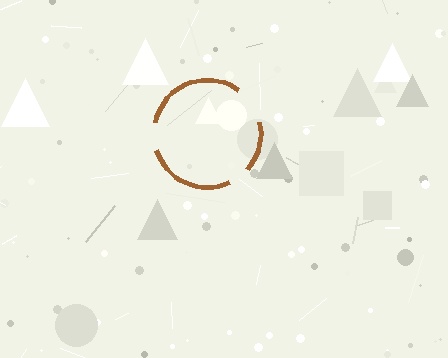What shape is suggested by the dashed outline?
The dashed outline suggests a circle.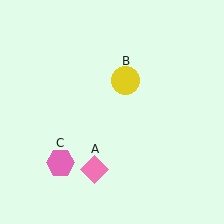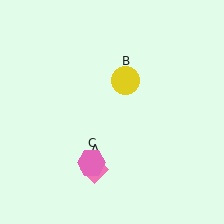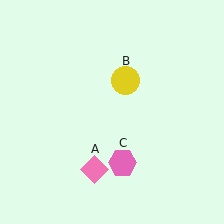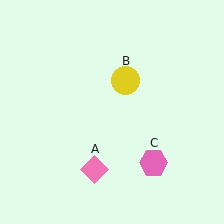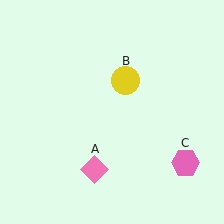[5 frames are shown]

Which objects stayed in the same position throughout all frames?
Pink diamond (object A) and yellow circle (object B) remained stationary.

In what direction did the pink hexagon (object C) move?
The pink hexagon (object C) moved right.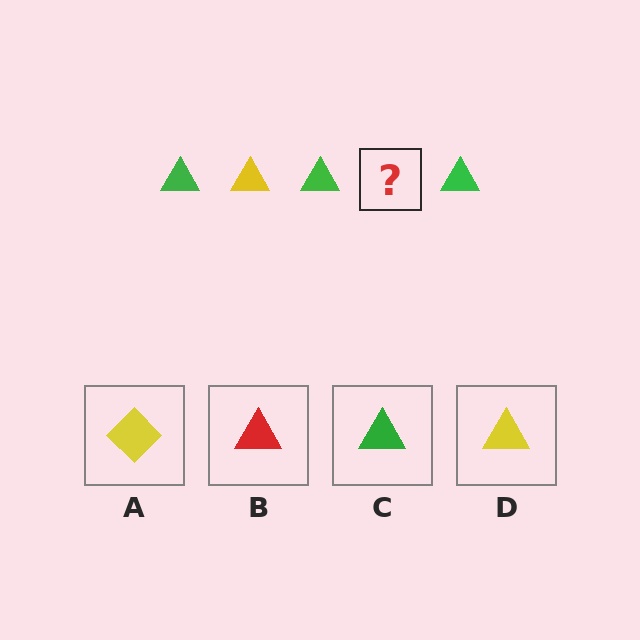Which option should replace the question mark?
Option D.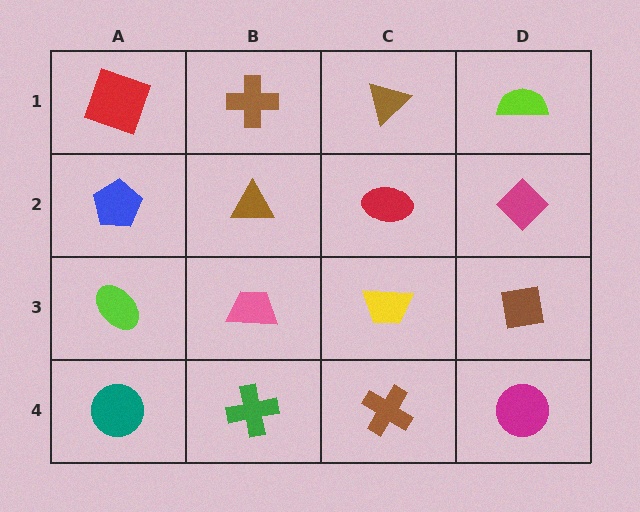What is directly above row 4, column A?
A lime ellipse.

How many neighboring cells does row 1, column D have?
2.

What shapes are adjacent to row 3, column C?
A red ellipse (row 2, column C), a brown cross (row 4, column C), a pink trapezoid (row 3, column B), a brown square (row 3, column D).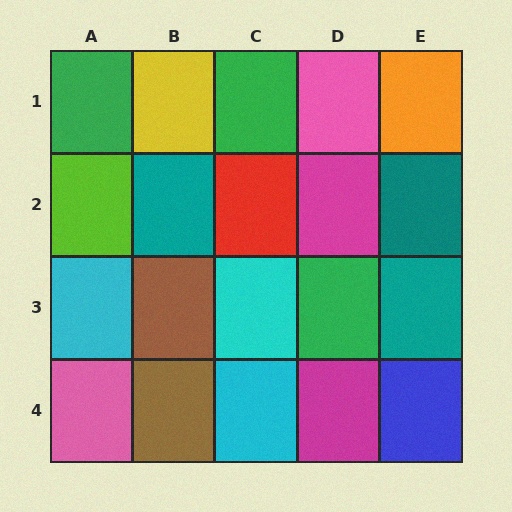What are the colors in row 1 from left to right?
Green, yellow, green, pink, orange.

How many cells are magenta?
2 cells are magenta.